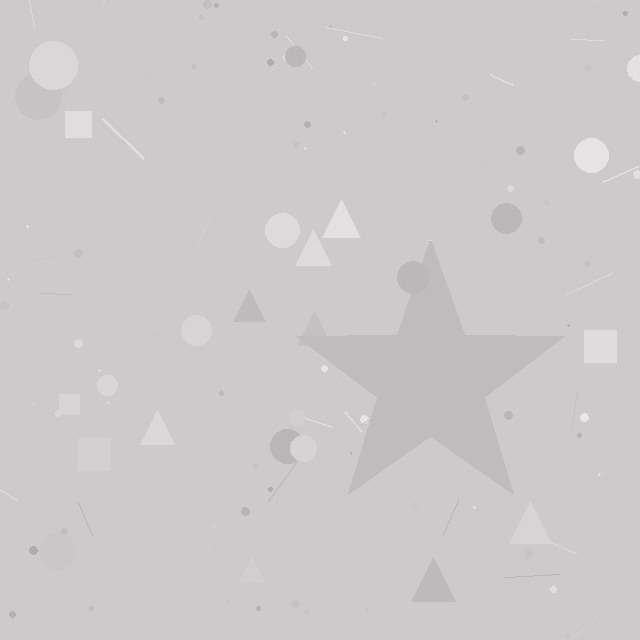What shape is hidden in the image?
A star is hidden in the image.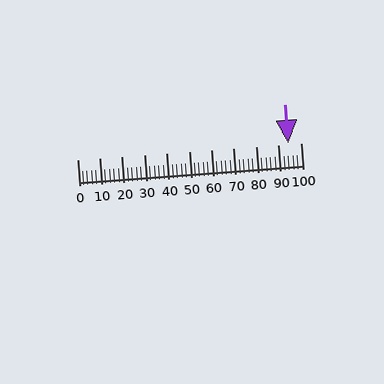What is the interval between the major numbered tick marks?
The major tick marks are spaced 10 units apart.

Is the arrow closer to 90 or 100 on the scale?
The arrow is closer to 90.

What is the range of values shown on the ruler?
The ruler shows values from 0 to 100.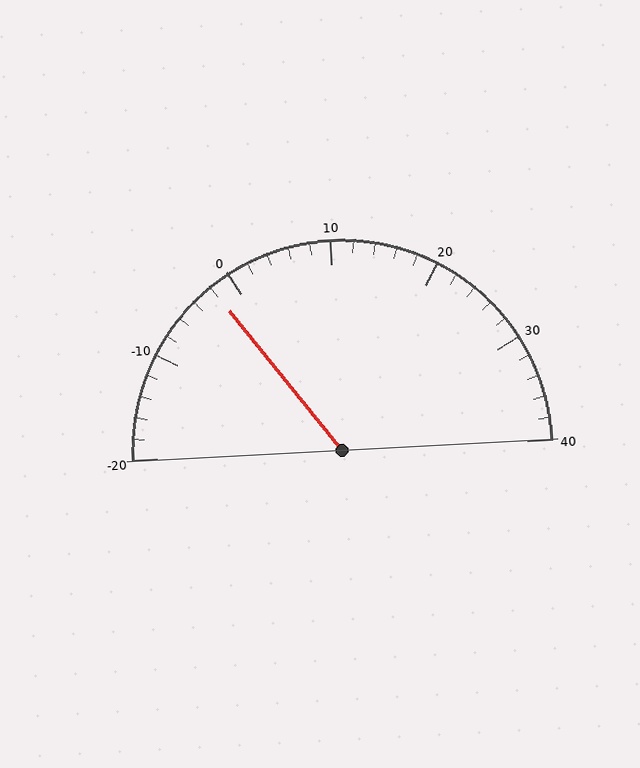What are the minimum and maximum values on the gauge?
The gauge ranges from -20 to 40.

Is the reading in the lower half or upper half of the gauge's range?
The reading is in the lower half of the range (-20 to 40).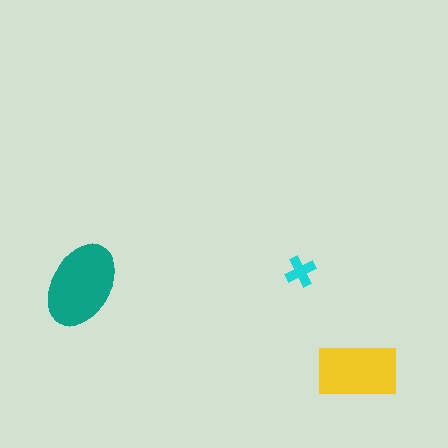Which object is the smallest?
The cyan cross.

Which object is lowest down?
The yellow rectangle is bottommost.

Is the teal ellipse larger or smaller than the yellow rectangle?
Larger.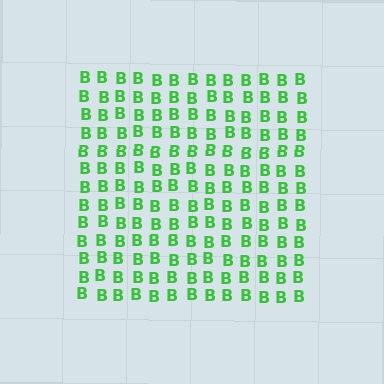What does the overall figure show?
The overall figure shows a square.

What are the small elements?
The small elements are letter B's.